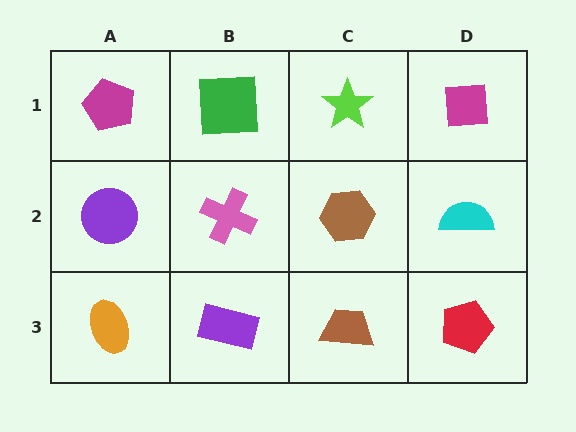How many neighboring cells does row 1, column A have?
2.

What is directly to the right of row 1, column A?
A green square.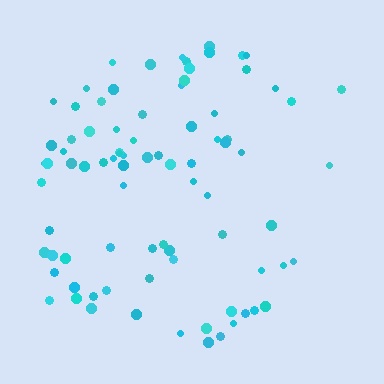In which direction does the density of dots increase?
From right to left, with the left side densest.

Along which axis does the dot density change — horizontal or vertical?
Horizontal.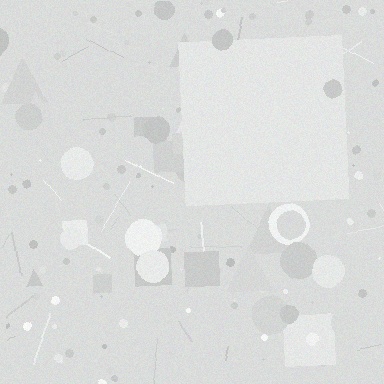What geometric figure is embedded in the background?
A square is embedded in the background.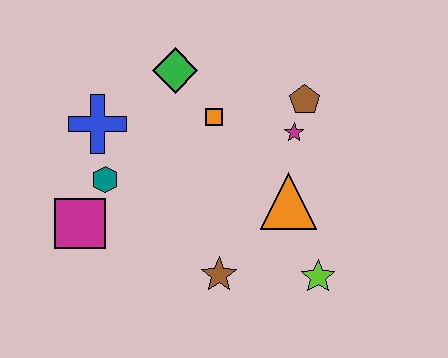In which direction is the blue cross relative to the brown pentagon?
The blue cross is to the left of the brown pentagon.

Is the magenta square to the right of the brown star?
No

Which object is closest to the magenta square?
The teal hexagon is closest to the magenta square.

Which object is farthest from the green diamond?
The lime star is farthest from the green diamond.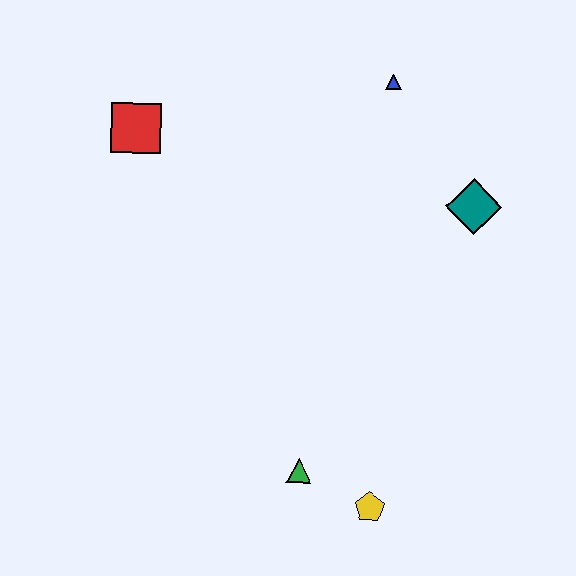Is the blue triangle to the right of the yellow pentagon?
Yes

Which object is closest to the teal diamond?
The blue triangle is closest to the teal diamond.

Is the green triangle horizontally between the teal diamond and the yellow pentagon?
No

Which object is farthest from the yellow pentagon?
The red square is farthest from the yellow pentagon.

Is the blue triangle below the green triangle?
No